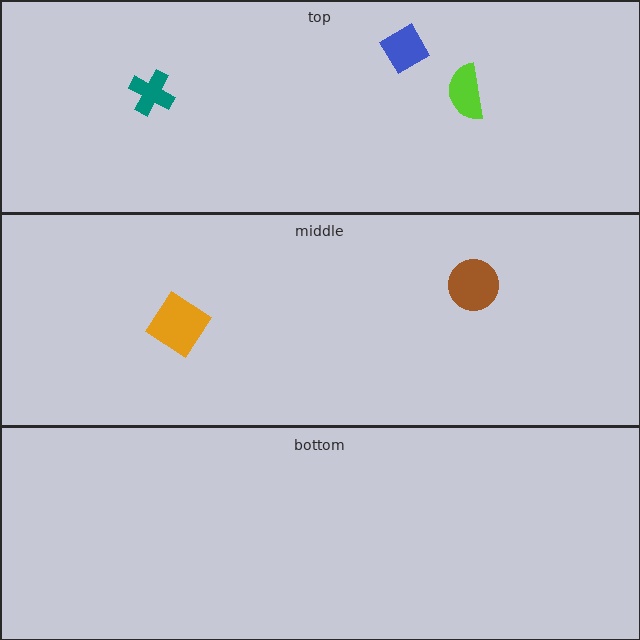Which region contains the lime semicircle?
The top region.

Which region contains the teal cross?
The top region.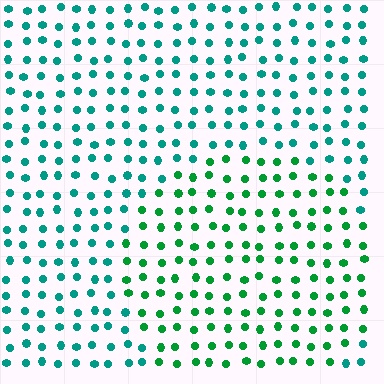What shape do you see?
I see a circle.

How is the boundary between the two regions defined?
The boundary is defined purely by a slight shift in hue (about 34 degrees). Spacing, size, and orientation are identical on both sides.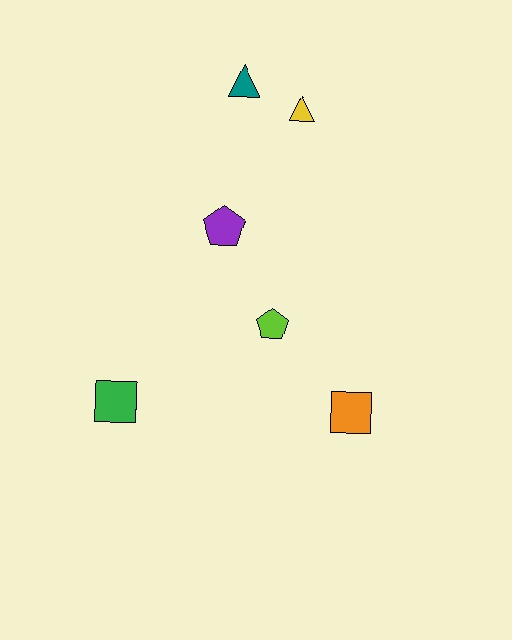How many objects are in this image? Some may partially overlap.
There are 6 objects.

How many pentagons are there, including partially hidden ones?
There are 2 pentagons.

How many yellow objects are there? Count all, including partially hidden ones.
There is 1 yellow object.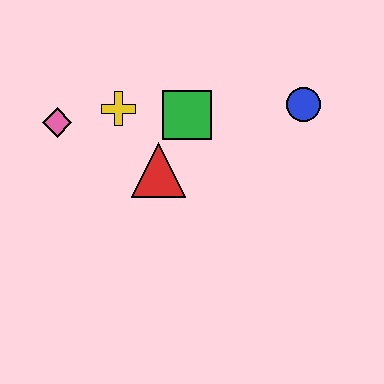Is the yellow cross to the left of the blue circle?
Yes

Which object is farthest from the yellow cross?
The blue circle is farthest from the yellow cross.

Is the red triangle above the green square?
No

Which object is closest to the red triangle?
The green square is closest to the red triangle.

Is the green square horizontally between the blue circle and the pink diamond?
Yes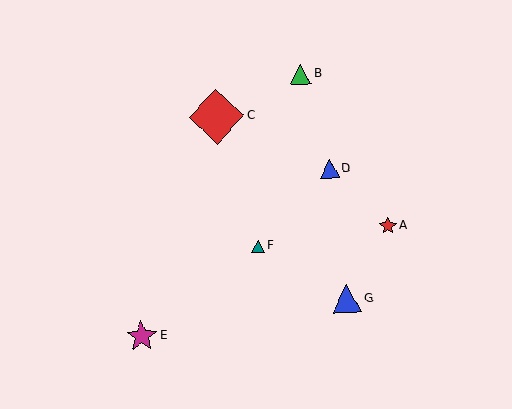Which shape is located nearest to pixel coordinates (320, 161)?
The blue triangle (labeled D) at (330, 169) is nearest to that location.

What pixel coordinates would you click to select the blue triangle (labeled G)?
Click at (347, 298) to select the blue triangle G.